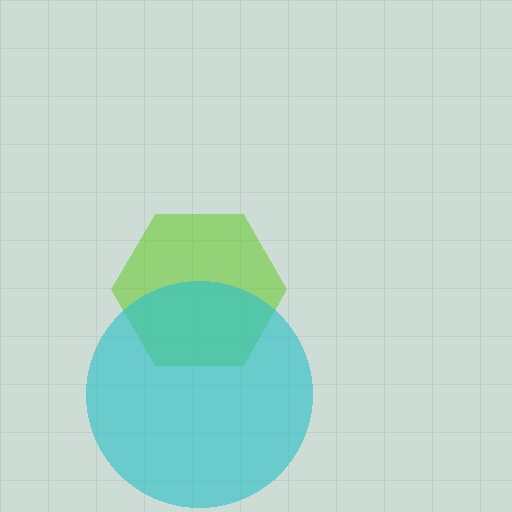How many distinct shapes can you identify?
There are 2 distinct shapes: a lime hexagon, a cyan circle.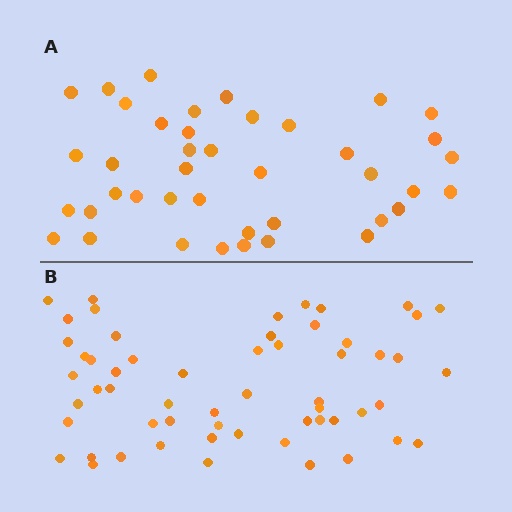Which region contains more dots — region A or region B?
Region B (the bottom region) has more dots.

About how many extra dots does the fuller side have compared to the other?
Region B has approximately 15 more dots than region A.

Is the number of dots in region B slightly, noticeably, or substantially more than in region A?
Region B has noticeably more, but not dramatically so. The ratio is roughly 1.4 to 1.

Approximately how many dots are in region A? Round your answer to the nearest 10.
About 40 dots. (The exact count is 41, which rounds to 40.)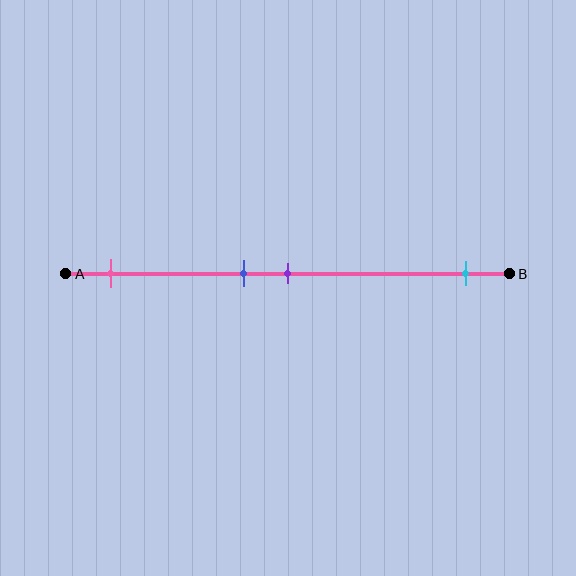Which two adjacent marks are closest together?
The blue and purple marks are the closest adjacent pair.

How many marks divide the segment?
There are 4 marks dividing the segment.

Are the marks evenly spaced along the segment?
No, the marks are not evenly spaced.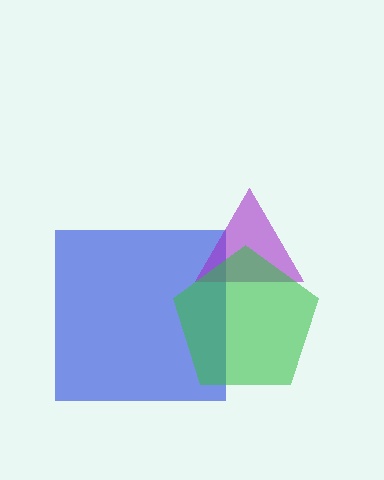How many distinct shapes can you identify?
There are 3 distinct shapes: a blue square, a purple triangle, a green pentagon.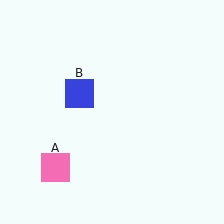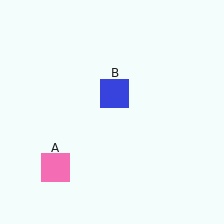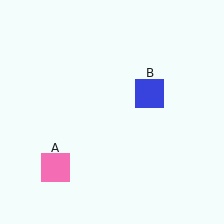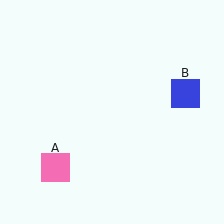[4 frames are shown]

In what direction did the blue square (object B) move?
The blue square (object B) moved right.